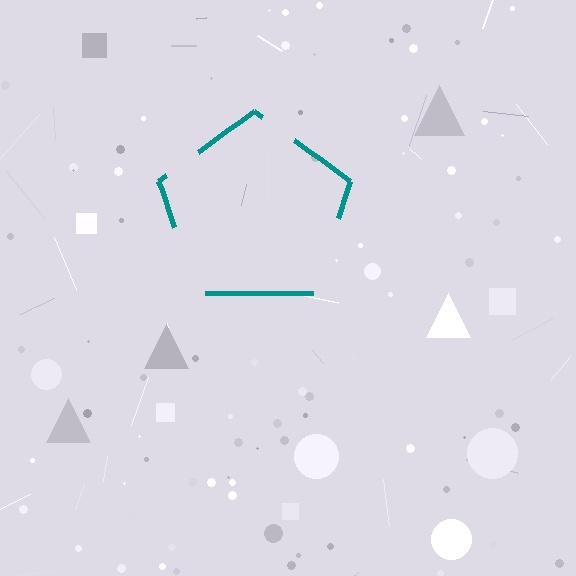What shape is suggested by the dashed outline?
The dashed outline suggests a pentagon.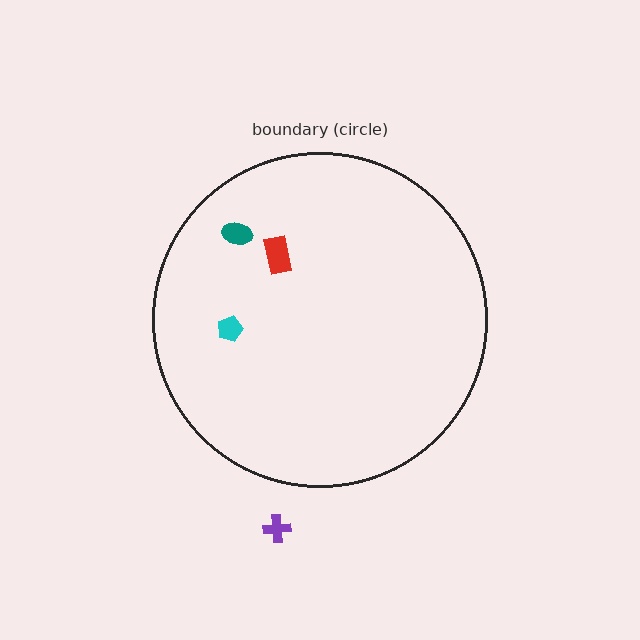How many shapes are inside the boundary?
3 inside, 1 outside.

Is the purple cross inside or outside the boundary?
Outside.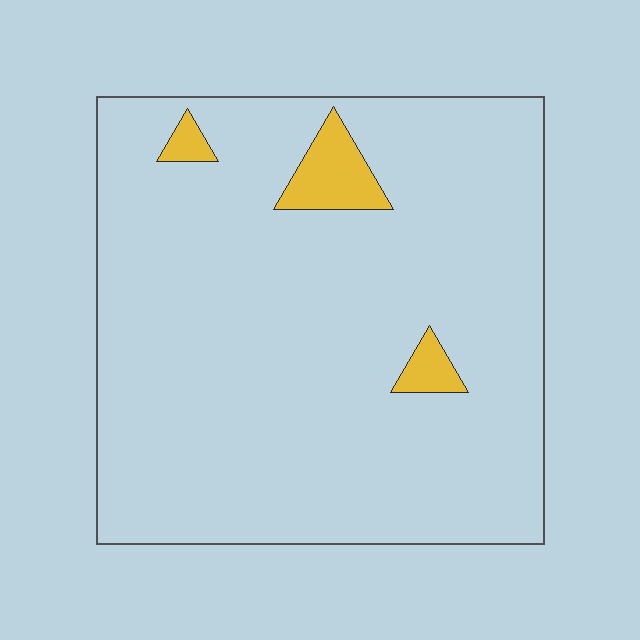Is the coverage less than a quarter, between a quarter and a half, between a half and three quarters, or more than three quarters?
Less than a quarter.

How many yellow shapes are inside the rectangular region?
3.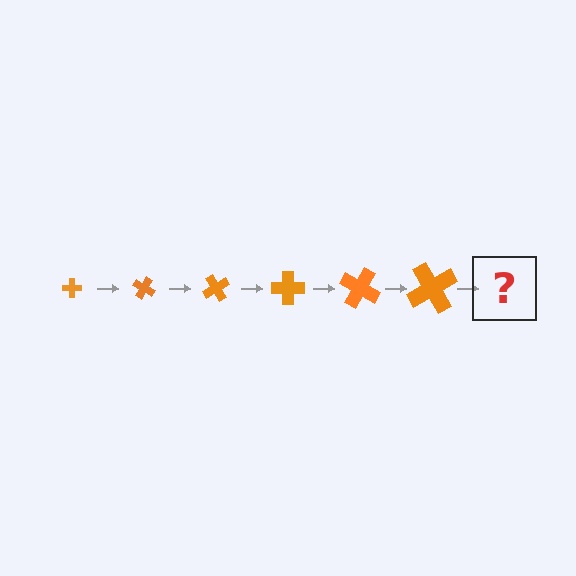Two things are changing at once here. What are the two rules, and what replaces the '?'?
The two rules are that the cross grows larger each step and it rotates 30 degrees each step. The '?' should be a cross, larger than the previous one and rotated 180 degrees from the start.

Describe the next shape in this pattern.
It should be a cross, larger than the previous one and rotated 180 degrees from the start.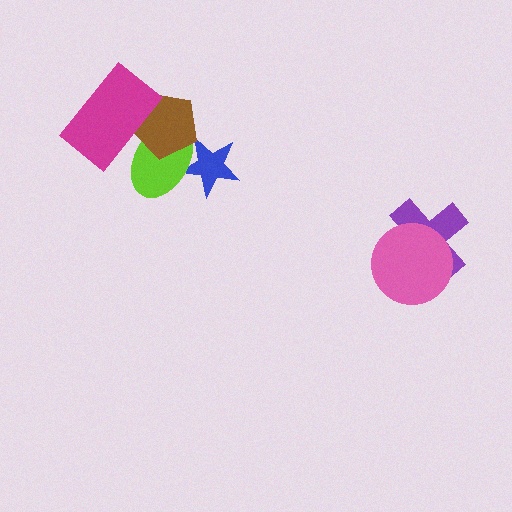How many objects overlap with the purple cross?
1 object overlaps with the purple cross.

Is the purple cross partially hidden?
Yes, it is partially covered by another shape.